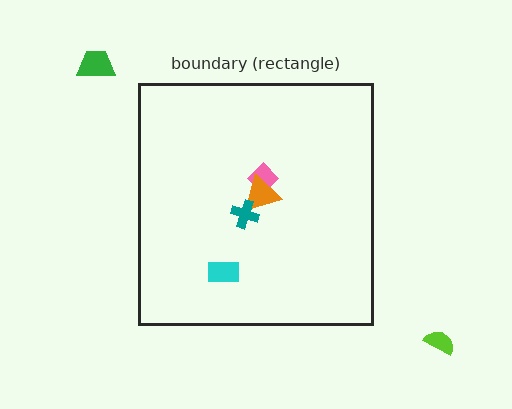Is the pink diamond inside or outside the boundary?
Inside.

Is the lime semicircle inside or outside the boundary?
Outside.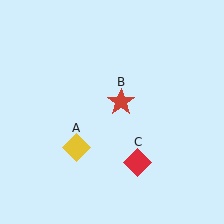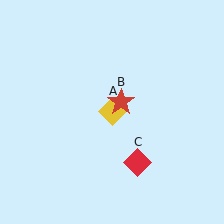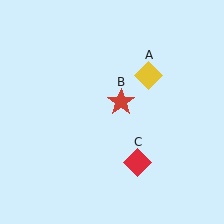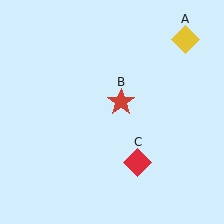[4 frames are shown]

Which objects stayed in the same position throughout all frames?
Red star (object B) and red diamond (object C) remained stationary.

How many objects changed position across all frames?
1 object changed position: yellow diamond (object A).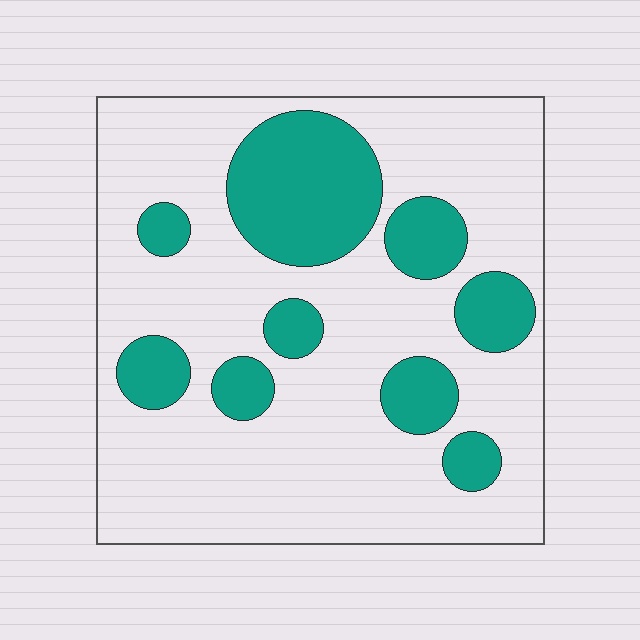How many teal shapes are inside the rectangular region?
9.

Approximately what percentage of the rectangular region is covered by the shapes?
Approximately 25%.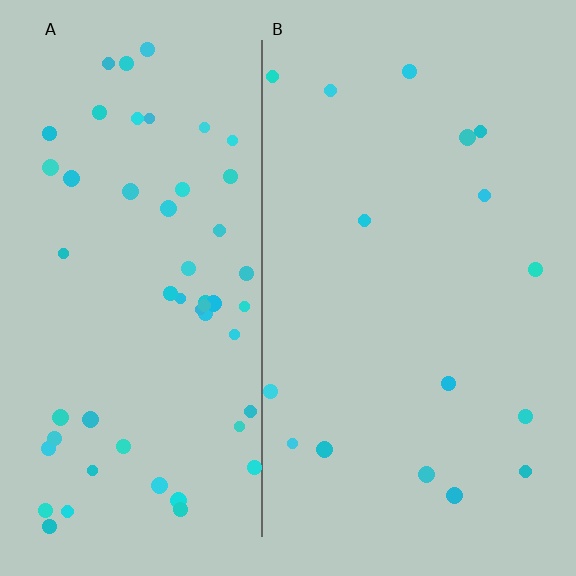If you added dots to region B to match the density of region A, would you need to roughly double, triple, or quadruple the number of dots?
Approximately triple.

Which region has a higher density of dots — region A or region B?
A (the left).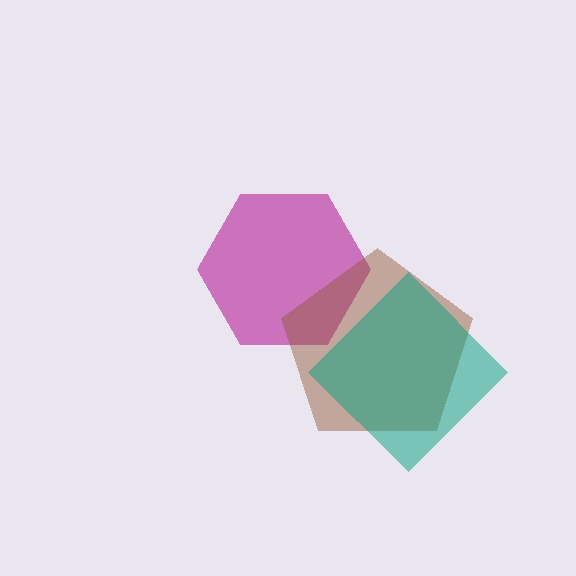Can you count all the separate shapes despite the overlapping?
Yes, there are 3 separate shapes.